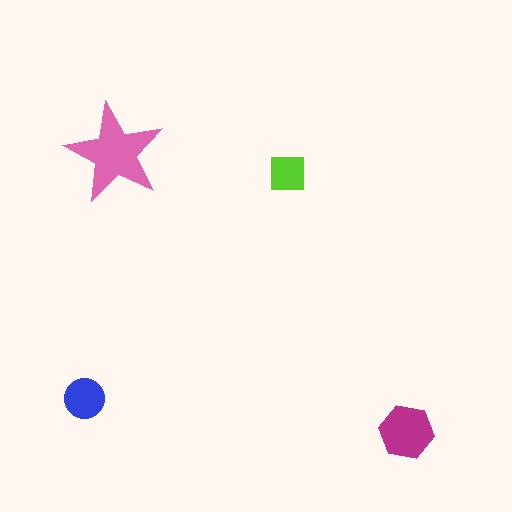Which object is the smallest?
The lime square.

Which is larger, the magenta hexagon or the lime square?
The magenta hexagon.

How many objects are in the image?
There are 4 objects in the image.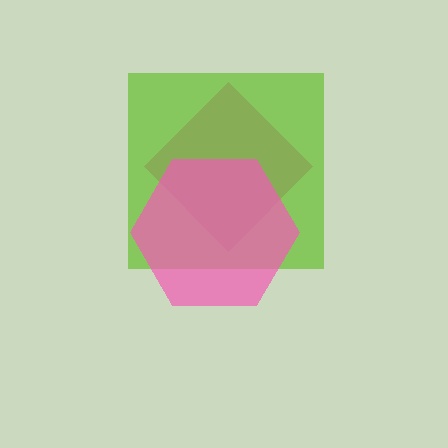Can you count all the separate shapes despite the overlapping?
Yes, there are 3 separate shapes.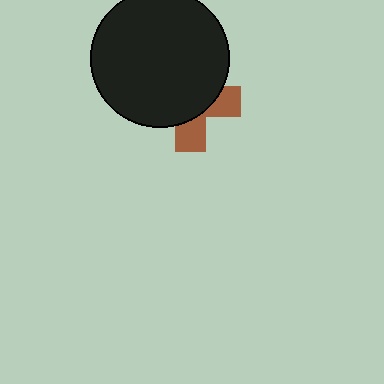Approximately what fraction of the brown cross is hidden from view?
Roughly 66% of the brown cross is hidden behind the black circle.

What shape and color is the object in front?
The object in front is a black circle.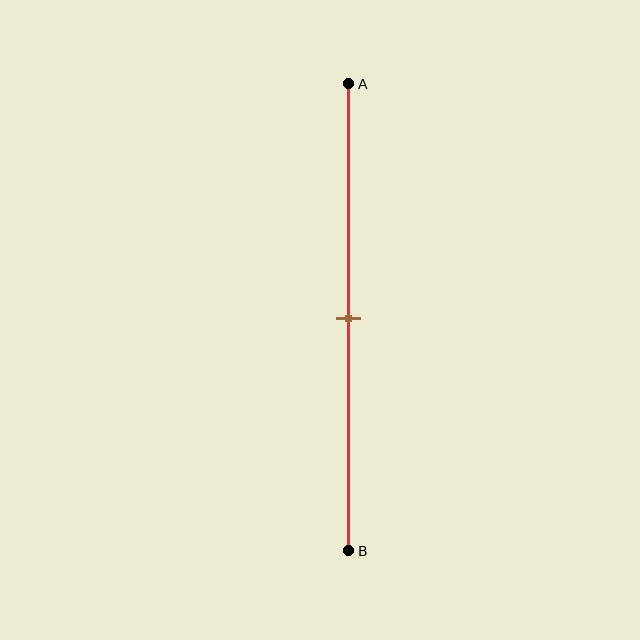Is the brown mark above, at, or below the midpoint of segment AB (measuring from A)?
The brown mark is approximately at the midpoint of segment AB.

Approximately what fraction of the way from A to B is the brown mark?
The brown mark is approximately 50% of the way from A to B.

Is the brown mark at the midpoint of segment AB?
Yes, the mark is approximately at the midpoint.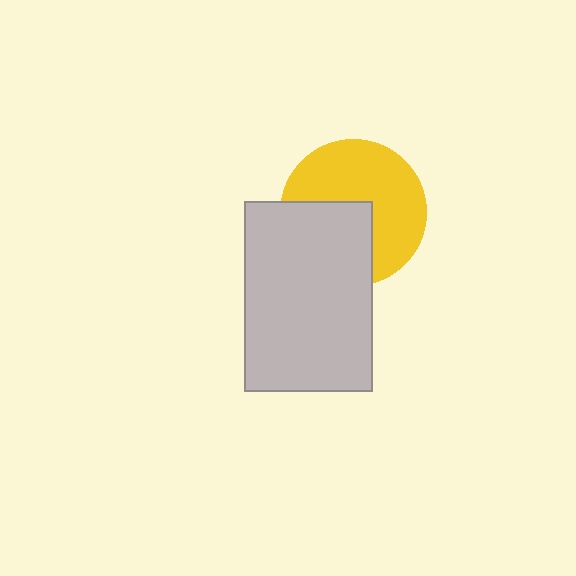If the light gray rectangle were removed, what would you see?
You would see the complete yellow circle.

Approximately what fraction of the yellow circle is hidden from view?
Roughly 40% of the yellow circle is hidden behind the light gray rectangle.